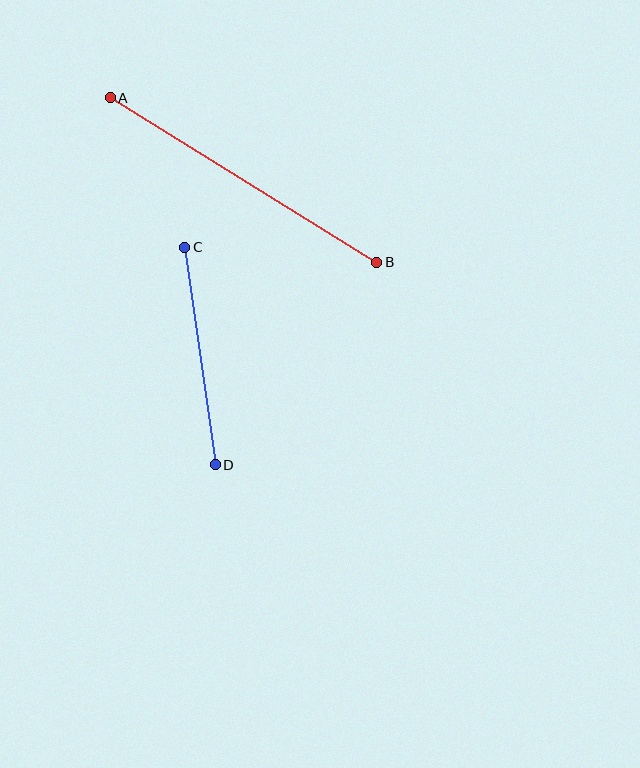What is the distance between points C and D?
The distance is approximately 219 pixels.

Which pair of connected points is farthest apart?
Points A and B are farthest apart.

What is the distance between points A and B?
The distance is approximately 313 pixels.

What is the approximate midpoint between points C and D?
The midpoint is at approximately (200, 356) pixels.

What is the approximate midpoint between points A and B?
The midpoint is at approximately (243, 180) pixels.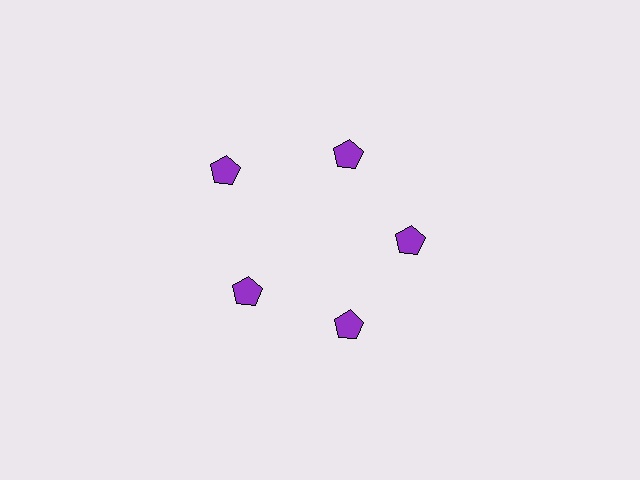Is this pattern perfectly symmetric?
No. The 5 purple pentagons are arranged in a ring, but one element near the 10 o'clock position is pushed outward from the center, breaking the 5-fold rotational symmetry.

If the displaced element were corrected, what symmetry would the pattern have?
It would have 5-fold rotational symmetry — the pattern would map onto itself every 72 degrees.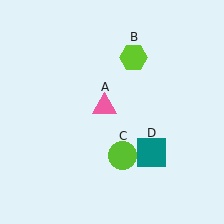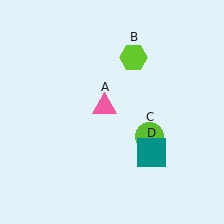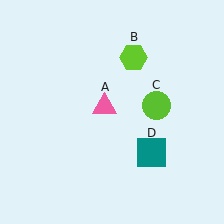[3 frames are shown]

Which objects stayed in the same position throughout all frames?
Pink triangle (object A) and lime hexagon (object B) and teal square (object D) remained stationary.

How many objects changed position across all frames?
1 object changed position: lime circle (object C).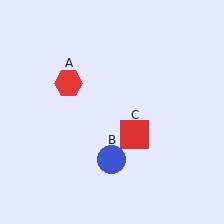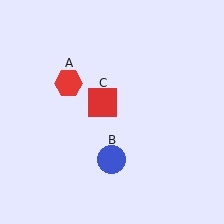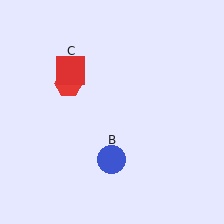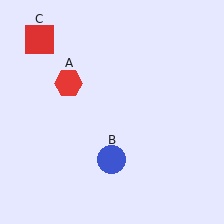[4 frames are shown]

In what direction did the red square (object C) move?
The red square (object C) moved up and to the left.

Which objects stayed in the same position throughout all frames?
Red hexagon (object A) and blue circle (object B) remained stationary.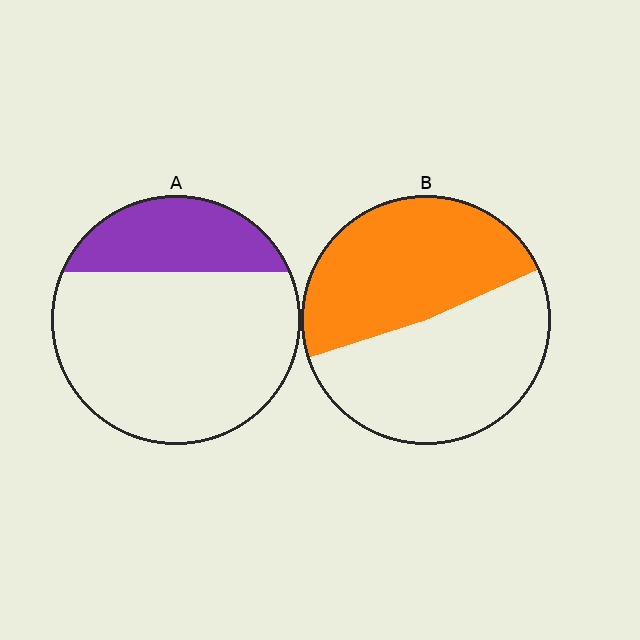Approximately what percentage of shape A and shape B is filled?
A is approximately 25% and B is approximately 50%.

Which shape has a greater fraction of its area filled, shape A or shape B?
Shape B.